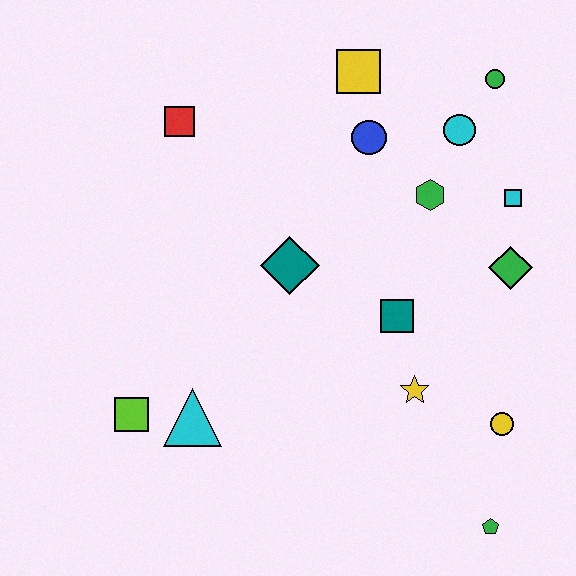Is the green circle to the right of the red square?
Yes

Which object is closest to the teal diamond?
The teal square is closest to the teal diamond.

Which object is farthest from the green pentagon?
The red square is farthest from the green pentagon.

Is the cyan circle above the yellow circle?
Yes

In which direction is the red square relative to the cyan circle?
The red square is to the left of the cyan circle.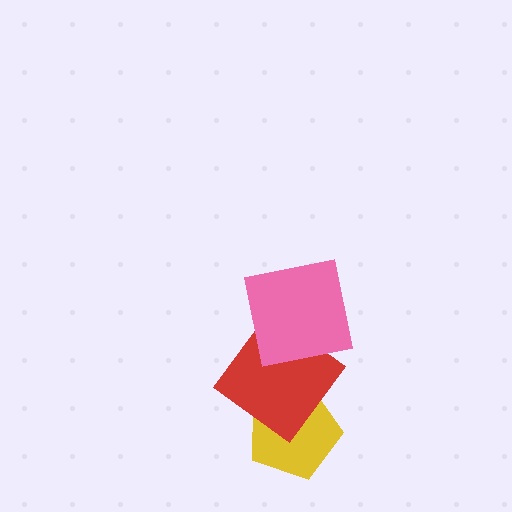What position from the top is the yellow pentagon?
The yellow pentagon is 3rd from the top.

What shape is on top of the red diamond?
The pink square is on top of the red diamond.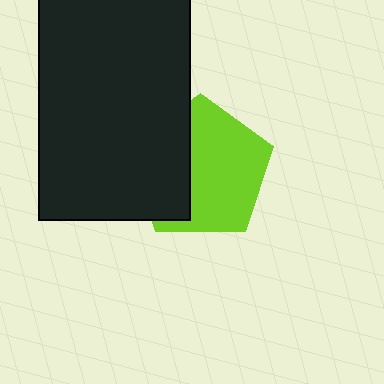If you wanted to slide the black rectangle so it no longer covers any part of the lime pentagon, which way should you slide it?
Slide it left — that is the most direct way to separate the two shapes.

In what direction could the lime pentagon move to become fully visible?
The lime pentagon could move right. That would shift it out from behind the black rectangle entirely.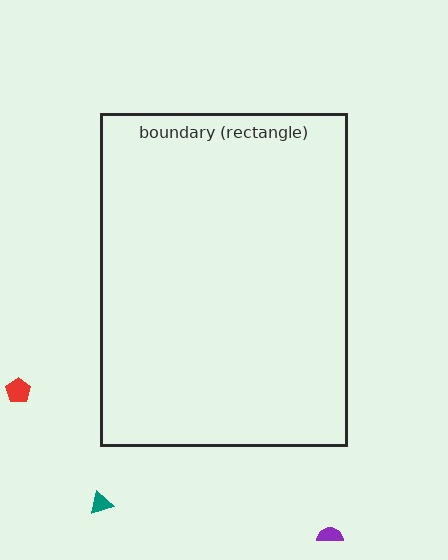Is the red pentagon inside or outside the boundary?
Outside.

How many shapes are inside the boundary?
0 inside, 3 outside.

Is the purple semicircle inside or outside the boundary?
Outside.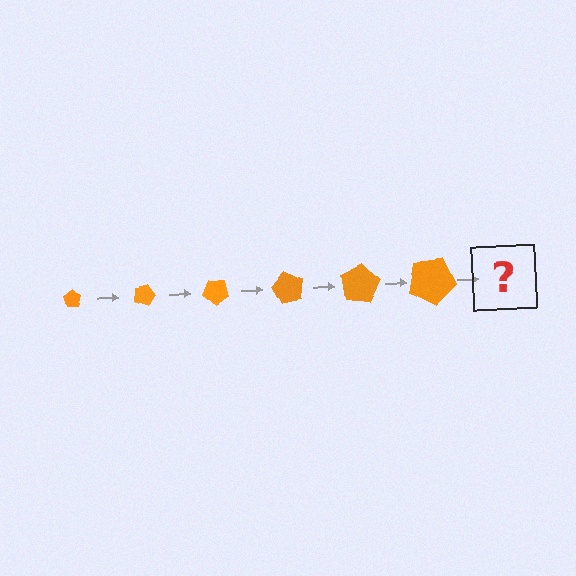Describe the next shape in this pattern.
It should be a pentagon, larger than the previous one and rotated 120 degrees from the start.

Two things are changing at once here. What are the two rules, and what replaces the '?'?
The two rules are that the pentagon grows larger each step and it rotates 20 degrees each step. The '?' should be a pentagon, larger than the previous one and rotated 120 degrees from the start.